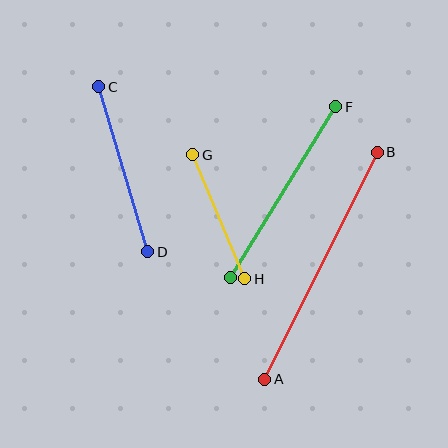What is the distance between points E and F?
The distance is approximately 201 pixels.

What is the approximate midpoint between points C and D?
The midpoint is at approximately (123, 169) pixels.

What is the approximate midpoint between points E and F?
The midpoint is at approximately (283, 192) pixels.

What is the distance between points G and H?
The distance is approximately 134 pixels.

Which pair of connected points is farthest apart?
Points A and B are farthest apart.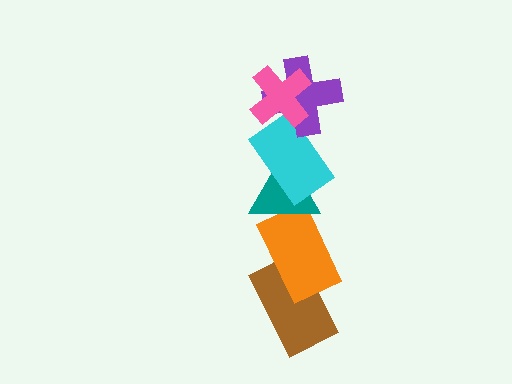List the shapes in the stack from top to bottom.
From top to bottom: the pink cross, the purple cross, the cyan rectangle, the teal triangle, the orange rectangle, the brown rectangle.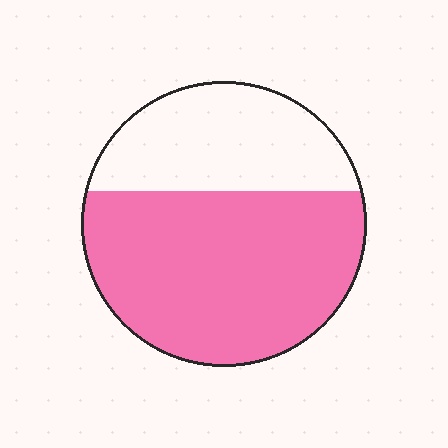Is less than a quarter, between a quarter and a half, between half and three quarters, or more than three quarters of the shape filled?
Between half and three quarters.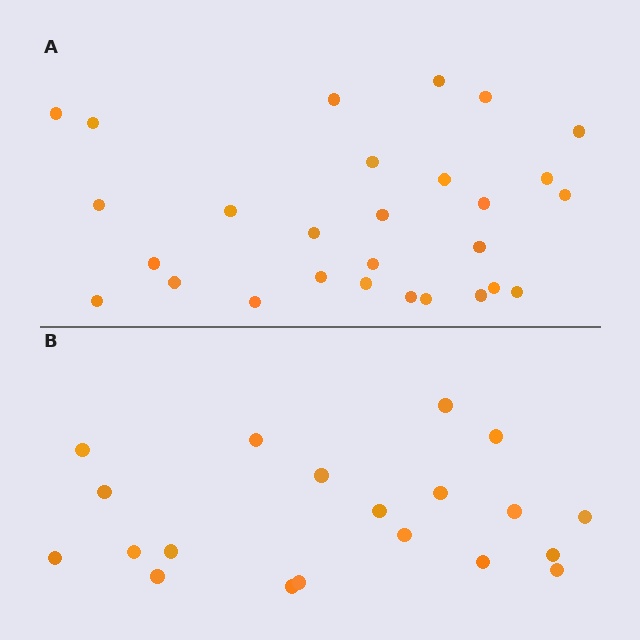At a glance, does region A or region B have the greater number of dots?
Region A (the top region) has more dots.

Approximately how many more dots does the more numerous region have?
Region A has roughly 8 or so more dots than region B.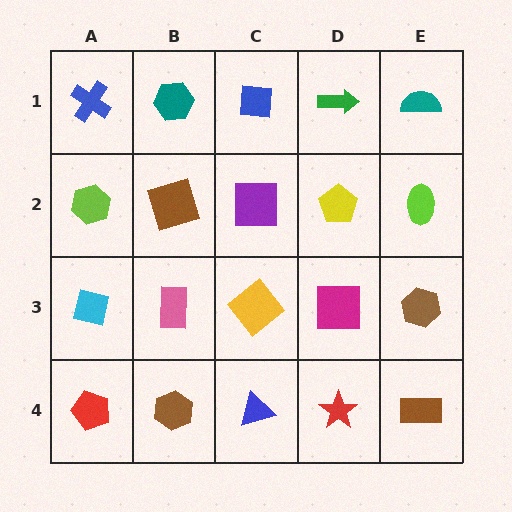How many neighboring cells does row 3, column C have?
4.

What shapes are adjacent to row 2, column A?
A blue cross (row 1, column A), a cyan square (row 3, column A), a brown square (row 2, column B).